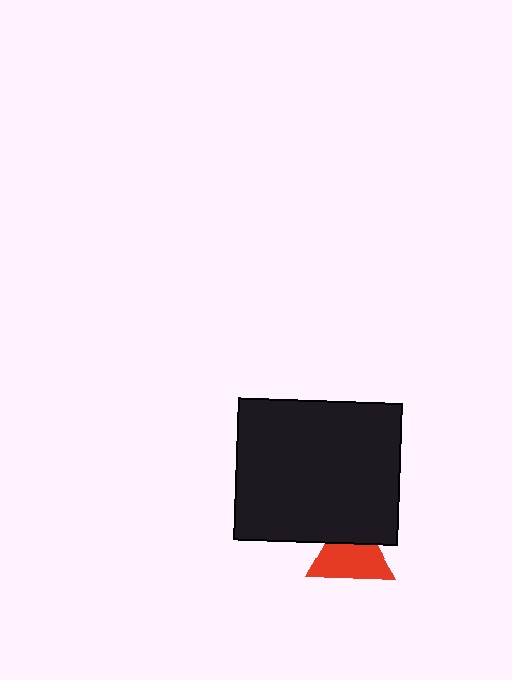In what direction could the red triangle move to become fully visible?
The red triangle could move down. That would shift it out from behind the black rectangle entirely.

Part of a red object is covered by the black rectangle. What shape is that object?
It is a triangle.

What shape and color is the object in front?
The object in front is a black rectangle.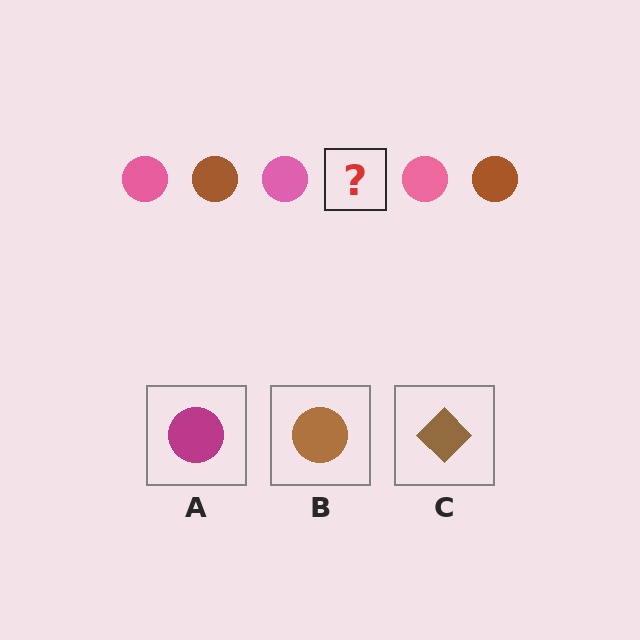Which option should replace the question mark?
Option B.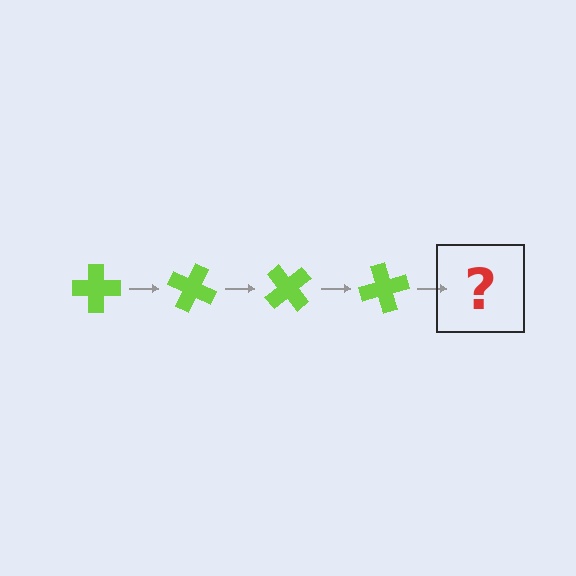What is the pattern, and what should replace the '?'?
The pattern is that the cross rotates 25 degrees each step. The '?' should be a lime cross rotated 100 degrees.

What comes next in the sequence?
The next element should be a lime cross rotated 100 degrees.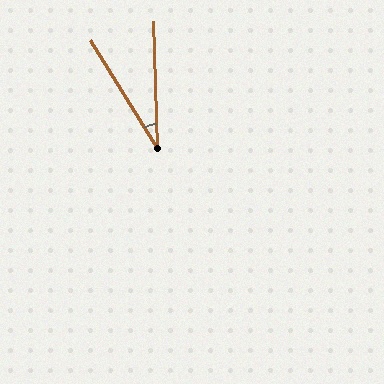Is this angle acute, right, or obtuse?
It is acute.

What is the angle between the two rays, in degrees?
Approximately 30 degrees.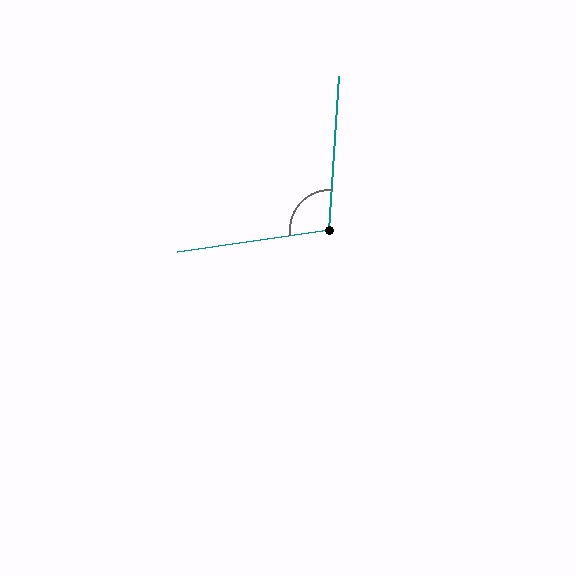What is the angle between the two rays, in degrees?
Approximately 102 degrees.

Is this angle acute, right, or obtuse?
It is obtuse.